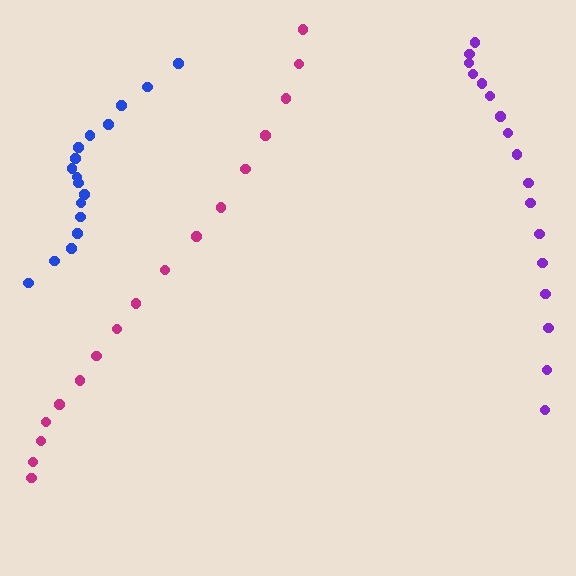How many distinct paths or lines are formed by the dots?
There are 3 distinct paths.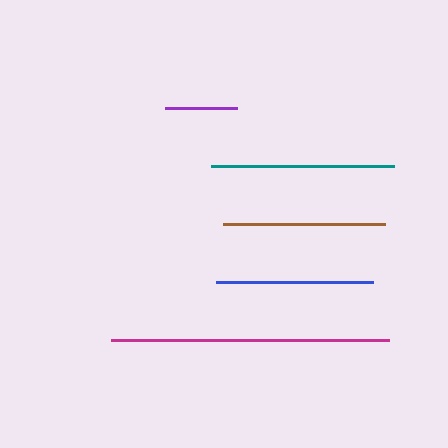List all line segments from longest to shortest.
From longest to shortest: magenta, teal, brown, blue, purple.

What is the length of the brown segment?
The brown segment is approximately 162 pixels long.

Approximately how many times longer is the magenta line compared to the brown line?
The magenta line is approximately 1.7 times the length of the brown line.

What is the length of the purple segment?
The purple segment is approximately 72 pixels long.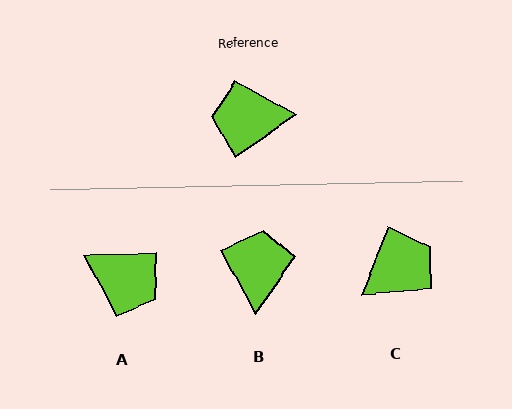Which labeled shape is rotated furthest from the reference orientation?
A, about 147 degrees away.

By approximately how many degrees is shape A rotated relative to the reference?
Approximately 147 degrees counter-clockwise.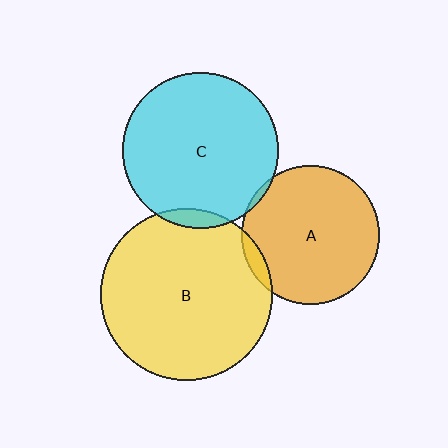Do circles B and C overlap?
Yes.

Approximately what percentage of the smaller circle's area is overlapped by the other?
Approximately 5%.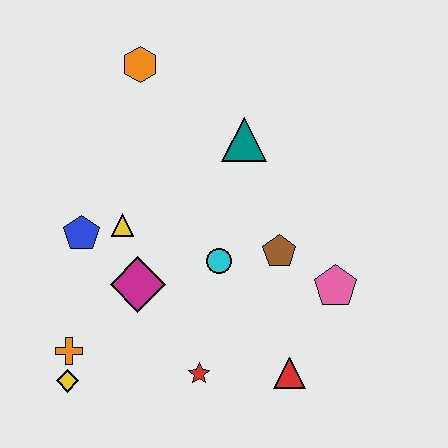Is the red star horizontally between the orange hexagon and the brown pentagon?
Yes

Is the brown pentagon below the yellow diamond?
No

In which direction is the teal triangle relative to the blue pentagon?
The teal triangle is to the right of the blue pentagon.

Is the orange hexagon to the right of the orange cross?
Yes